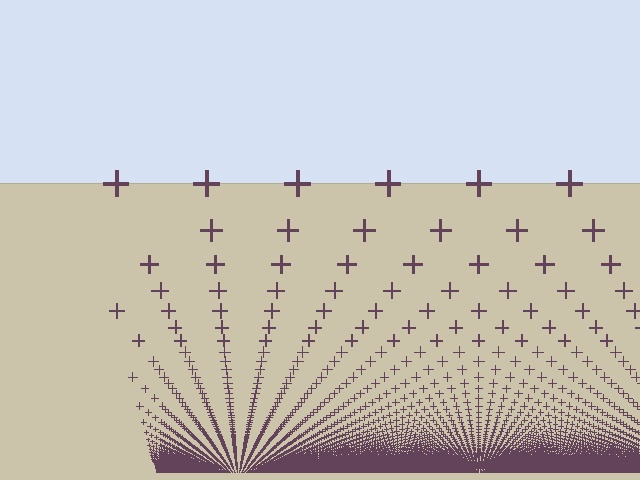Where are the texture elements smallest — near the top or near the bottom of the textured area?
Near the bottom.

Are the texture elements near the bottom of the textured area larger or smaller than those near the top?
Smaller. The gradient is inverted — elements near the bottom are smaller and denser.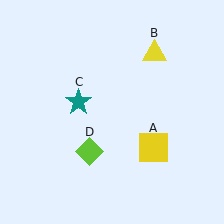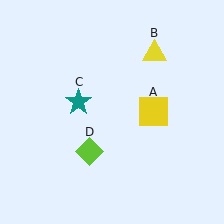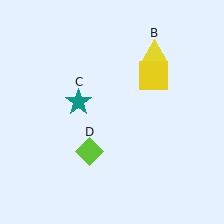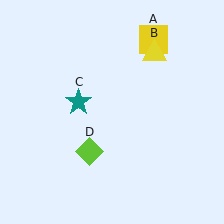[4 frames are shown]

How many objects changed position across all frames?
1 object changed position: yellow square (object A).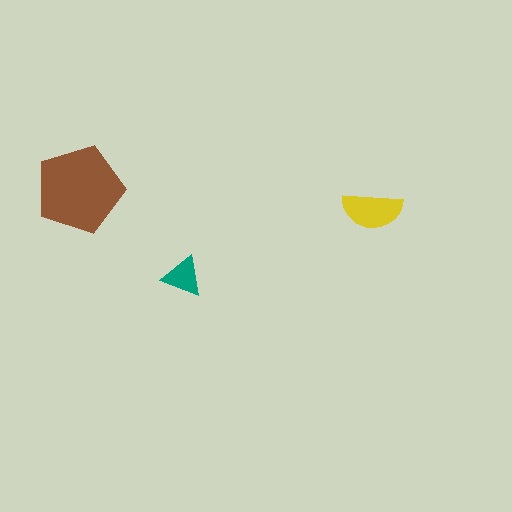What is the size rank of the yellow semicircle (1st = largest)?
2nd.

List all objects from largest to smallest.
The brown pentagon, the yellow semicircle, the teal triangle.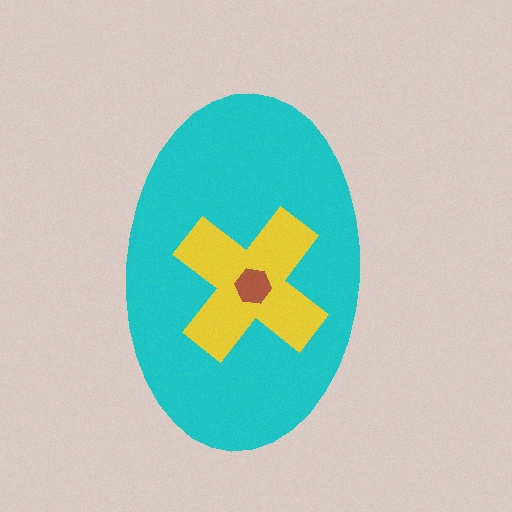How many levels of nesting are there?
3.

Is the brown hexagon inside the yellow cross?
Yes.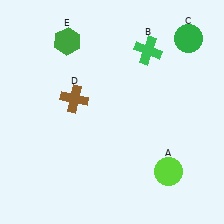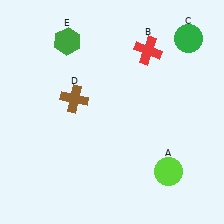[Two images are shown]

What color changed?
The cross (B) changed from green in Image 1 to red in Image 2.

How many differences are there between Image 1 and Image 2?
There is 1 difference between the two images.